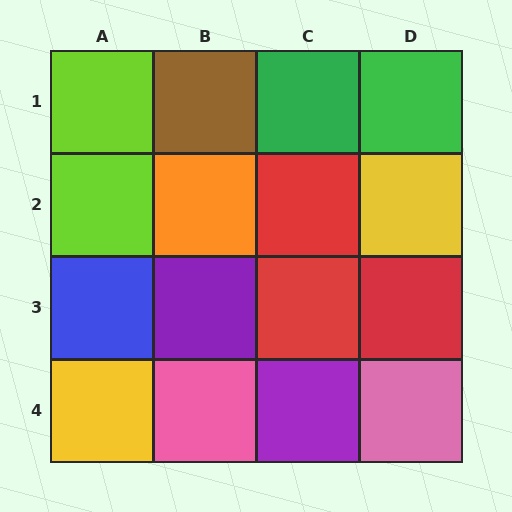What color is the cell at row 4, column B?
Pink.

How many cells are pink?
2 cells are pink.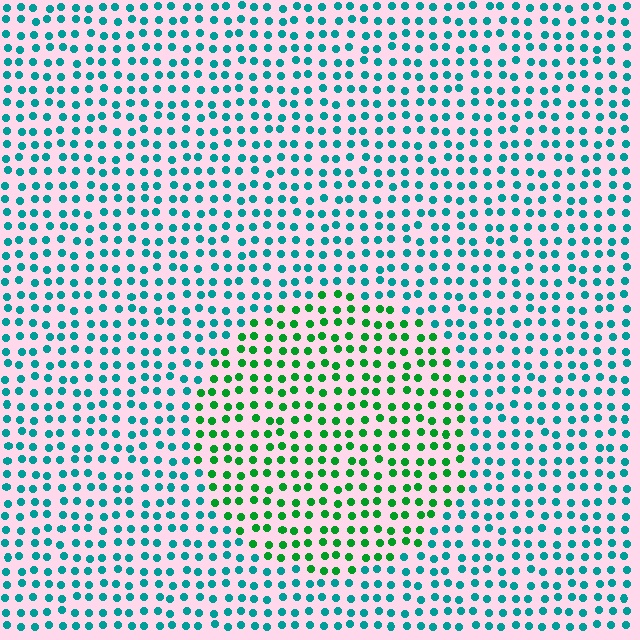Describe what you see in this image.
The image is filled with small teal elements in a uniform arrangement. A circle-shaped region is visible where the elements are tinted to a slightly different hue, forming a subtle color boundary.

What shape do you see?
I see a circle.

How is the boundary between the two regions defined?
The boundary is defined purely by a slight shift in hue (about 45 degrees). Spacing, size, and orientation are identical on both sides.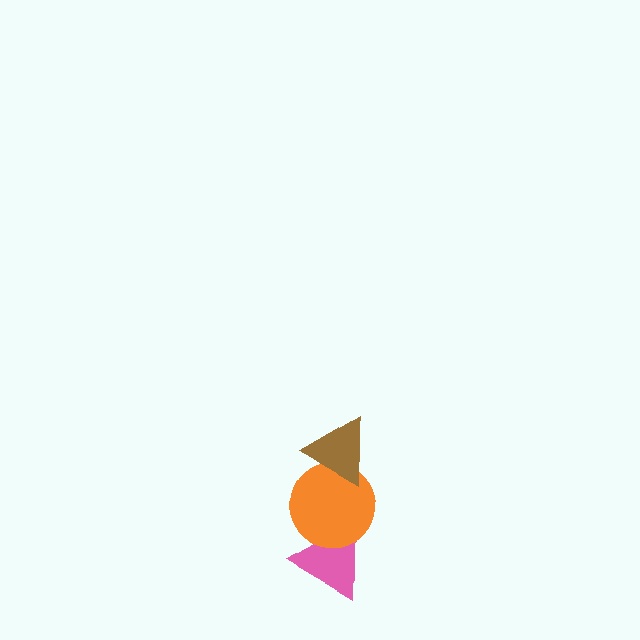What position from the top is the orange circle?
The orange circle is 2nd from the top.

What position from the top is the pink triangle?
The pink triangle is 3rd from the top.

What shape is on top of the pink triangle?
The orange circle is on top of the pink triangle.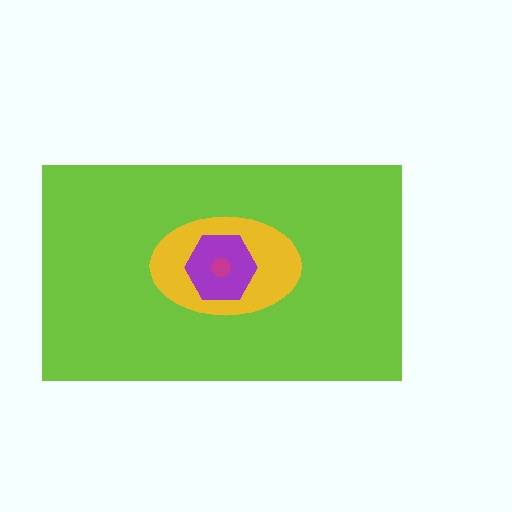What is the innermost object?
The magenta circle.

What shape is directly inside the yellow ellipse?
The purple hexagon.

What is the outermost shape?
The lime rectangle.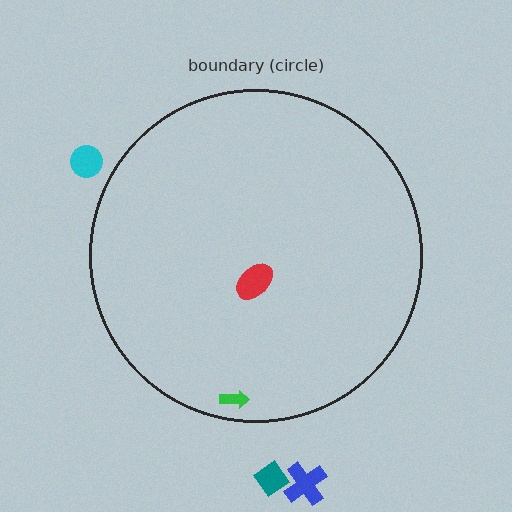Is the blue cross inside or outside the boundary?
Outside.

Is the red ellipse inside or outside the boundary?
Inside.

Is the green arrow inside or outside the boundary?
Inside.